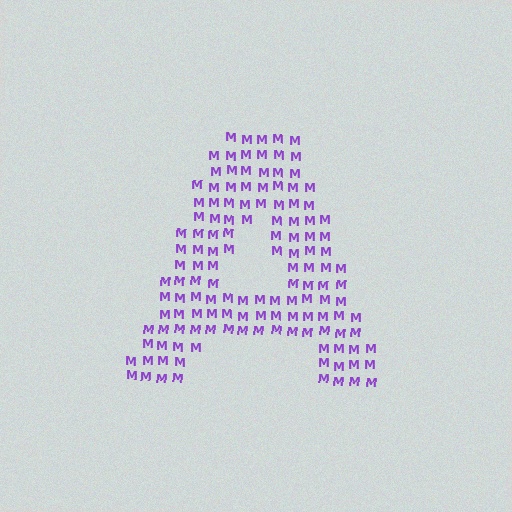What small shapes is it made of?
It is made of small letter M's.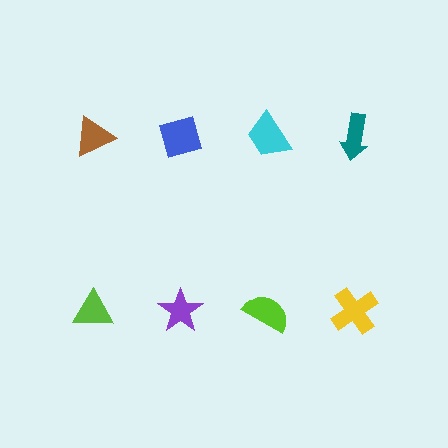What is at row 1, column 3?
A cyan trapezoid.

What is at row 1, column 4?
A teal arrow.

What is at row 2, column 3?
A lime semicircle.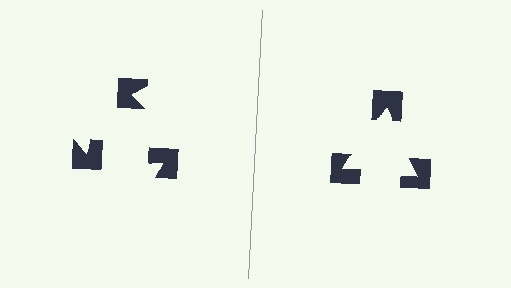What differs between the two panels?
The notched squares are positioned identically on both sides; only the wedge orientations differ. On the right they align to a triangle; on the left they are misaligned.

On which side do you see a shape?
An illusory triangle appears on the right side. On the left side the wedge cuts are rotated, so no coherent shape forms.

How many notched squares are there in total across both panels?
6 — 3 on each side.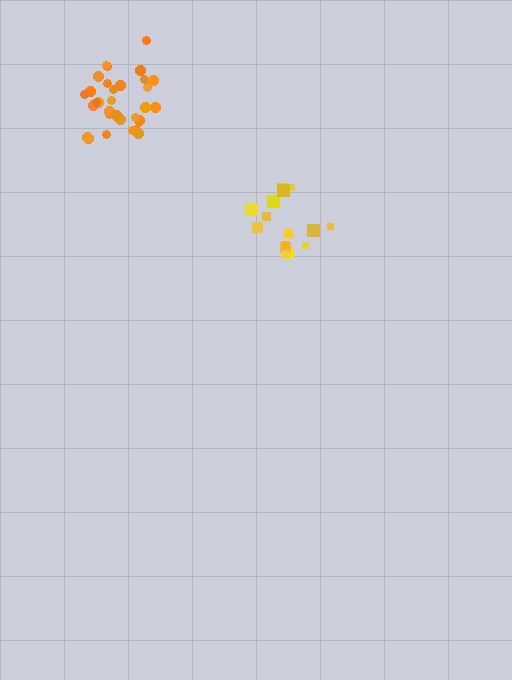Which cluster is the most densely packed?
Orange.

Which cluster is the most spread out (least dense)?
Yellow.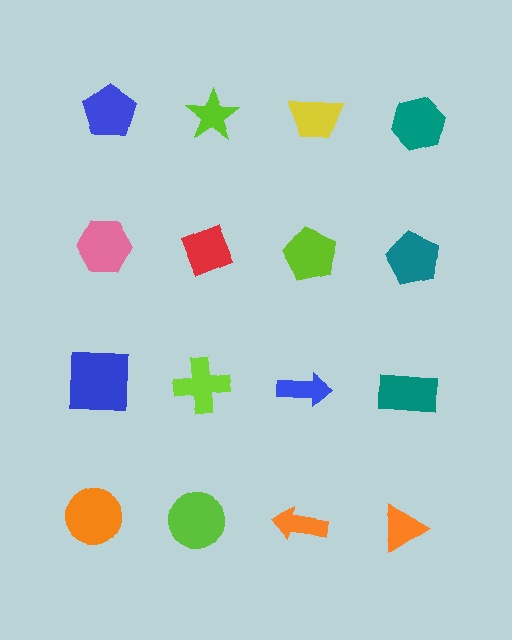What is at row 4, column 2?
A lime circle.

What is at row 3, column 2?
A lime cross.